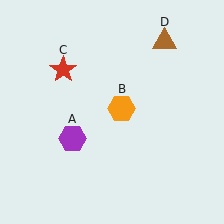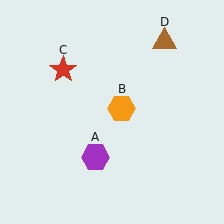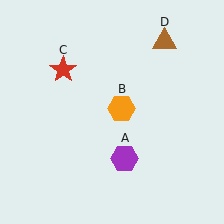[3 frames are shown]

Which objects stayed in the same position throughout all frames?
Orange hexagon (object B) and red star (object C) and brown triangle (object D) remained stationary.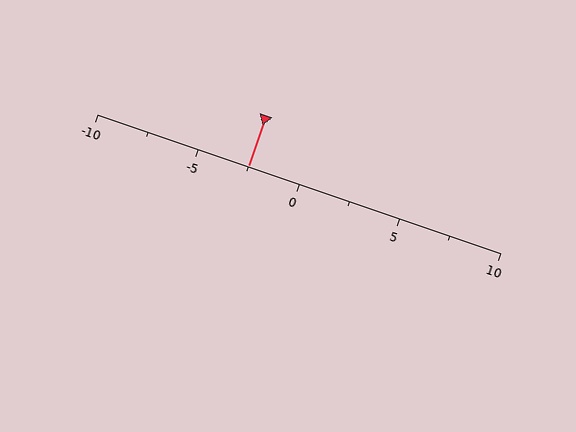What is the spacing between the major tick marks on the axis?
The major ticks are spaced 5 apart.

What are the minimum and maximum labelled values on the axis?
The axis runs from -10 to 10.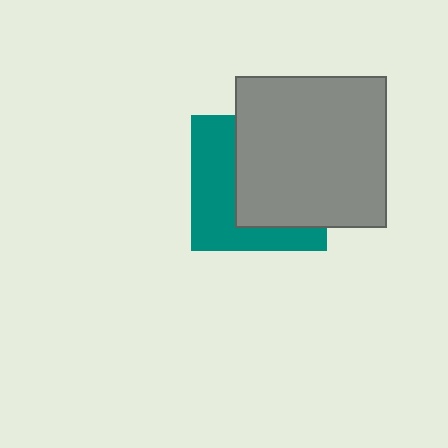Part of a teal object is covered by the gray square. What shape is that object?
It is a square.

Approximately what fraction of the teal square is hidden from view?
Roughly 56% of the teal square is hidden behind the gray square.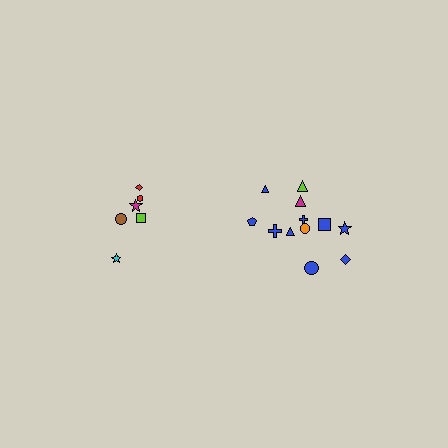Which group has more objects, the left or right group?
The right group.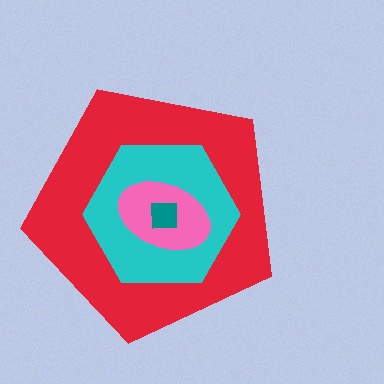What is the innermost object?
The teal square.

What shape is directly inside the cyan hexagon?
The pink ellipse.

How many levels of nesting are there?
4.